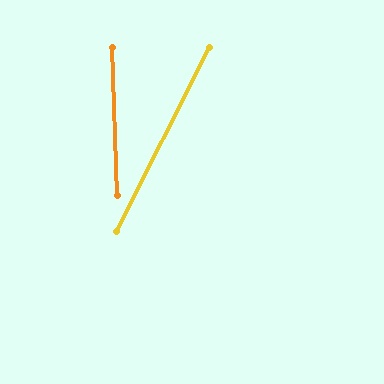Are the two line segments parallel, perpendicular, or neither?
Neither parallel nor perpendicular — they differ by about 29°.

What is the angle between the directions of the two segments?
Approximately 29 degrees.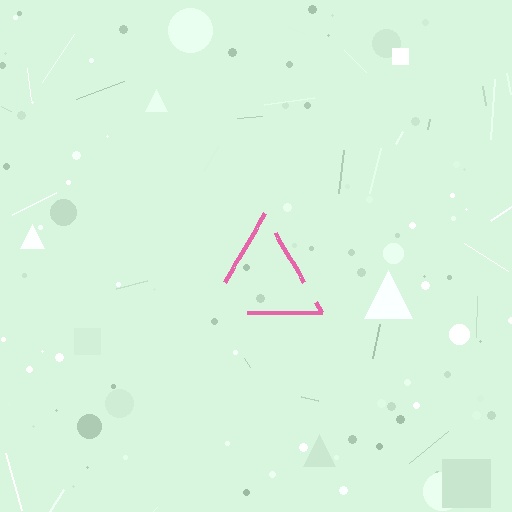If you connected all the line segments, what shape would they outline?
They would outline a triangle.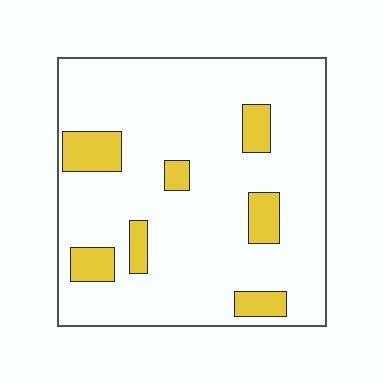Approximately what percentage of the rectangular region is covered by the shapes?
Approximately 15%.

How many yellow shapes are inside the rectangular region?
7.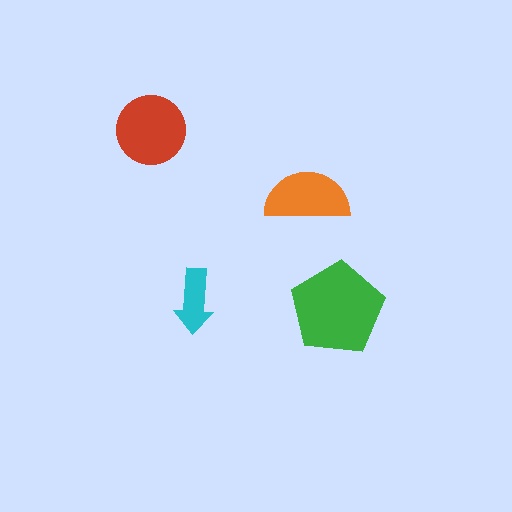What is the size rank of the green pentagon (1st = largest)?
1st.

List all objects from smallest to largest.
The cyan arrow, the orange semicircle, the red circle, the green pentagon.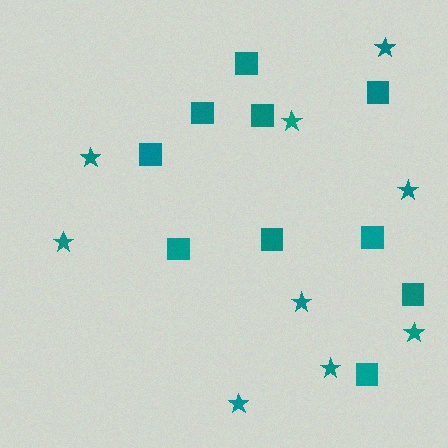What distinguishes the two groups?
There are 2 groups: one group of squares (10) and one group of stars (9).